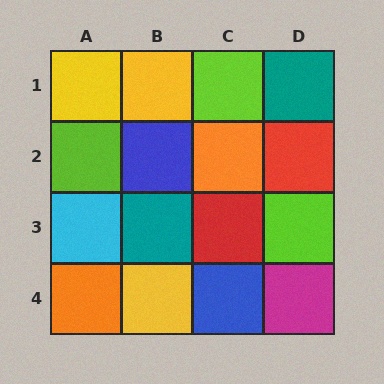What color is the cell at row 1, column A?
Yellow.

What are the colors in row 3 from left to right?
Cyan, teal, red, lime.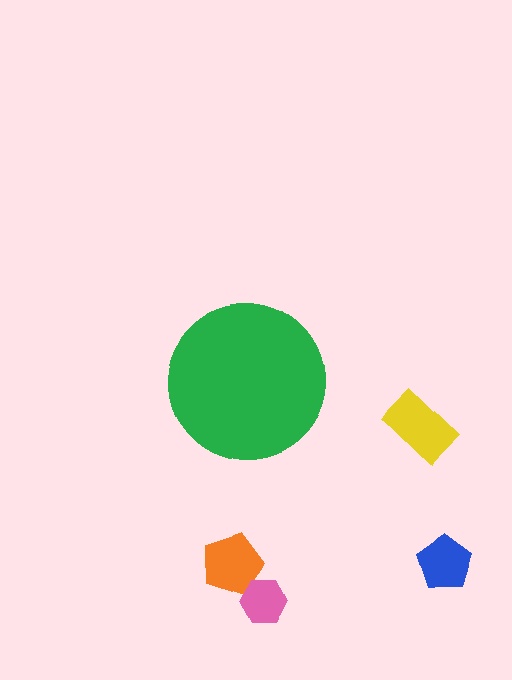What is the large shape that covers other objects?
A green circle.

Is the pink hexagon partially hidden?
No, the pink hexagon is fully visible.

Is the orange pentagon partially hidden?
No, the orange pentagon is fully visible.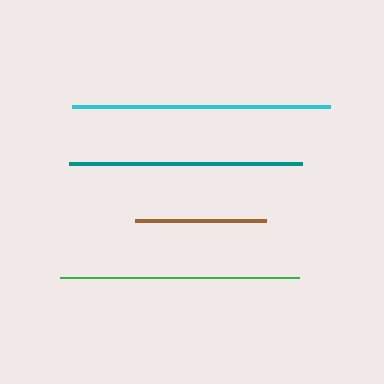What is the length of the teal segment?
The teal segment is approximately 233 pixels long.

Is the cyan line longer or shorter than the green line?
The cyan line is longer than the green line.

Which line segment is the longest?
The cyan line is the longest at approximately 258 pixels.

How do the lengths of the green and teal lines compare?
The green and teal lines are approximately the same length.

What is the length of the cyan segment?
The cyan segment is approximately 258 pixels long.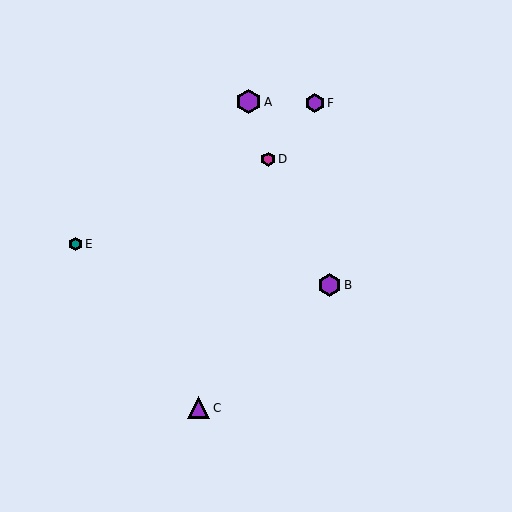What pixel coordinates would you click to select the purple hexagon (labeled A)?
Click at (248, 102) to select the purple hexagon A.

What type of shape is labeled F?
Shape F is a purple hexagon.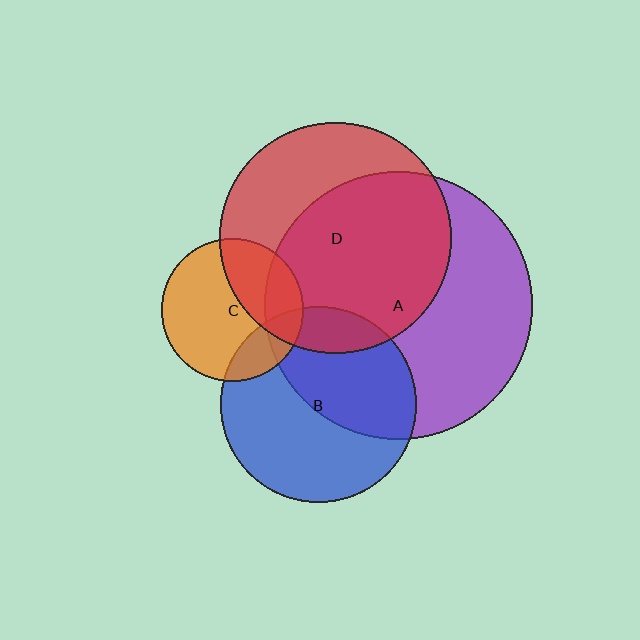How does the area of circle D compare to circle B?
Approximately 1.4 times.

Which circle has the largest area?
Circle A (purple).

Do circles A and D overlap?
Yes.